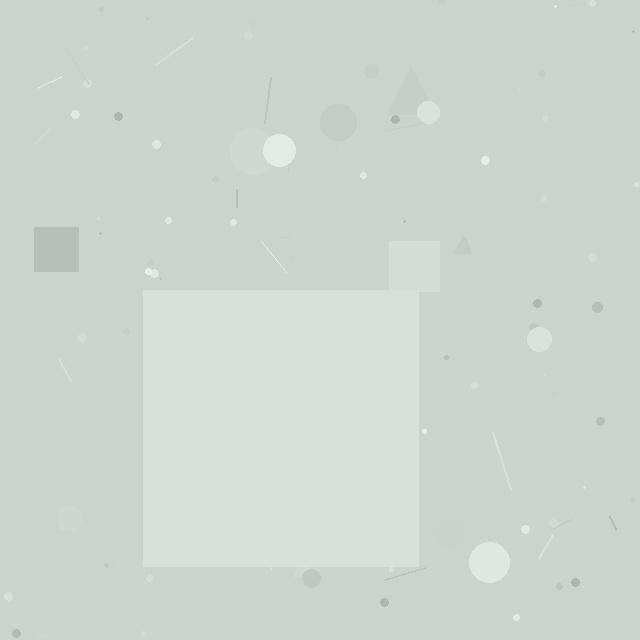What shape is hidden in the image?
A square is hidden in the image.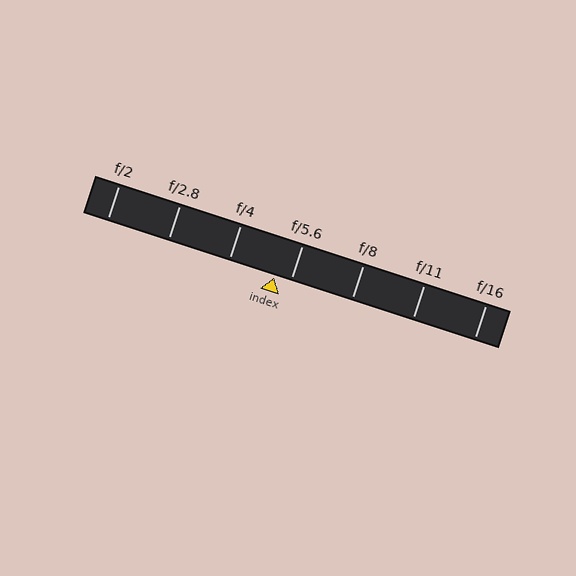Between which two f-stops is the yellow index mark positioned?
The index mark is between f/4 and f/5.6.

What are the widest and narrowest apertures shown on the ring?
The widest aperture shown is f/2 and the narrowest is f/16.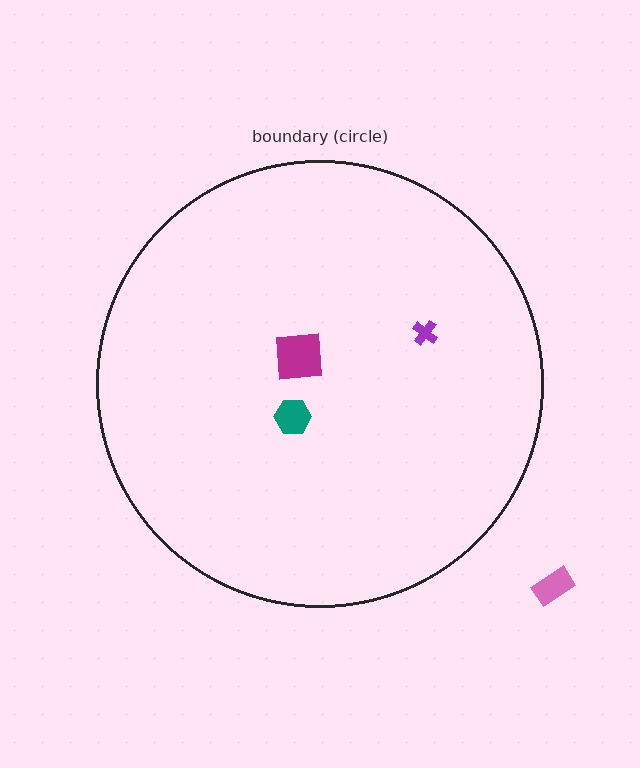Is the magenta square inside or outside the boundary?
Inside.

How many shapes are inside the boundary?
3 inside, 1 outside.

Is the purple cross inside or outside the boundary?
Inside.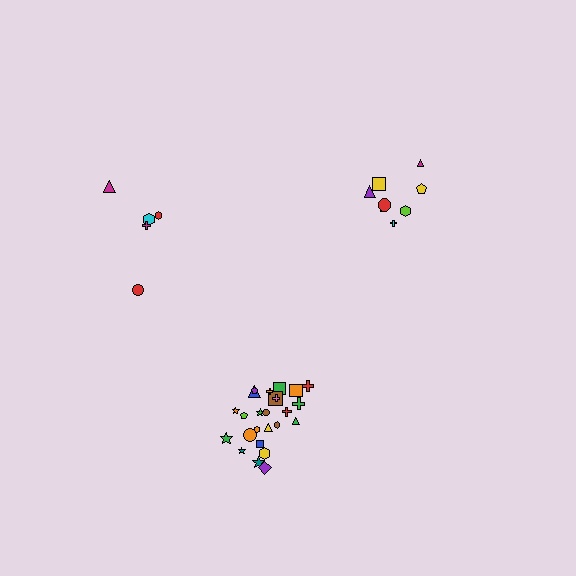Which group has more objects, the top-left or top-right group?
The top-right group.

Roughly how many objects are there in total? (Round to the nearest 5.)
Roughly 40 objects in total.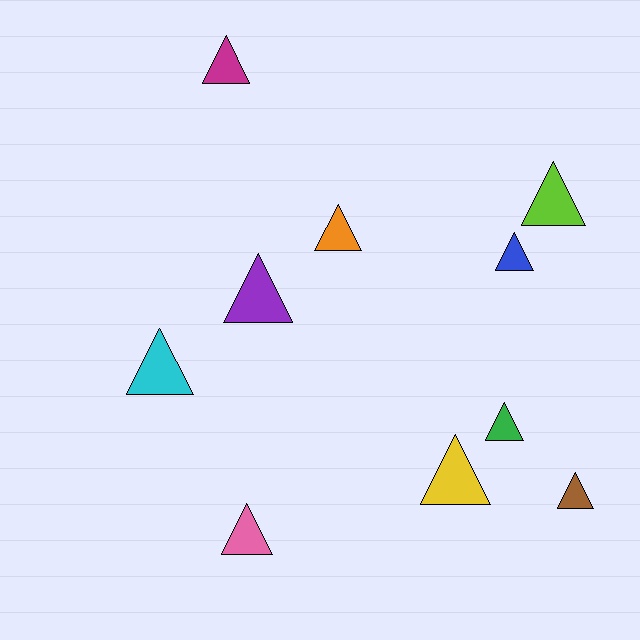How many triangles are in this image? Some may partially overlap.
There are 10 triangles.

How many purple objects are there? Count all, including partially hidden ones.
There is 1 purple object.